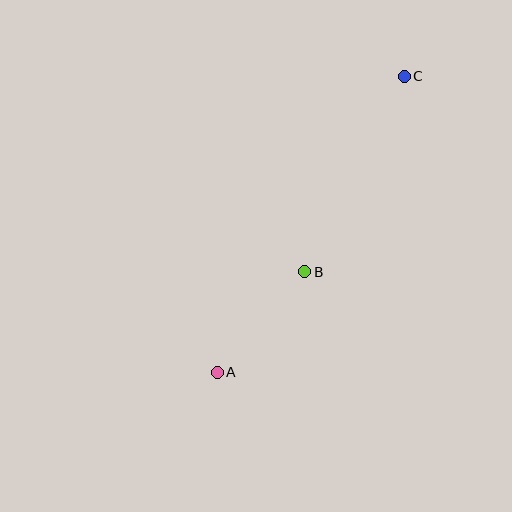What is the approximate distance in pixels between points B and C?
The distance between B and C is approximately 220 pixels.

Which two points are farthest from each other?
Points A and C are farthest from each other.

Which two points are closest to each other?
Points A and B are closest to each other.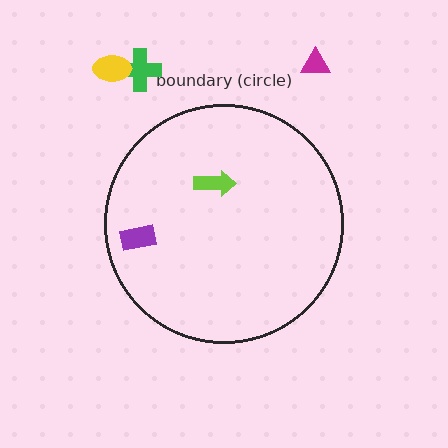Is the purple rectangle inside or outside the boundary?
Inside.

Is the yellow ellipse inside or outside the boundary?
Outside.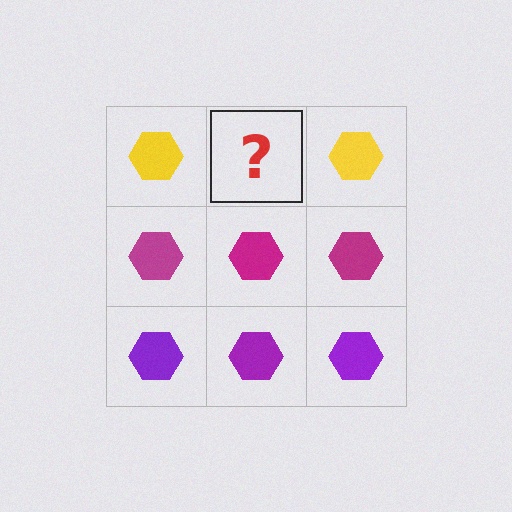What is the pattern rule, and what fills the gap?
The rule is that each row has a consistent color. The gap should be filled with a yellow hexagon.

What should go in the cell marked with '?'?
The missing cell should contain a yellow hexagon.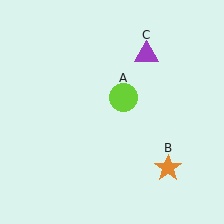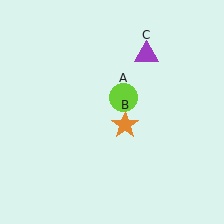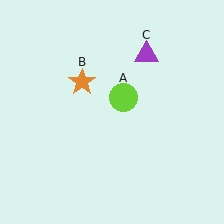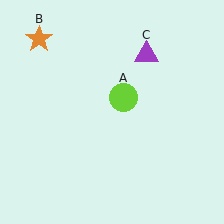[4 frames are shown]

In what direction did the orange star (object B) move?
The orange star (object B) moved up and to the left.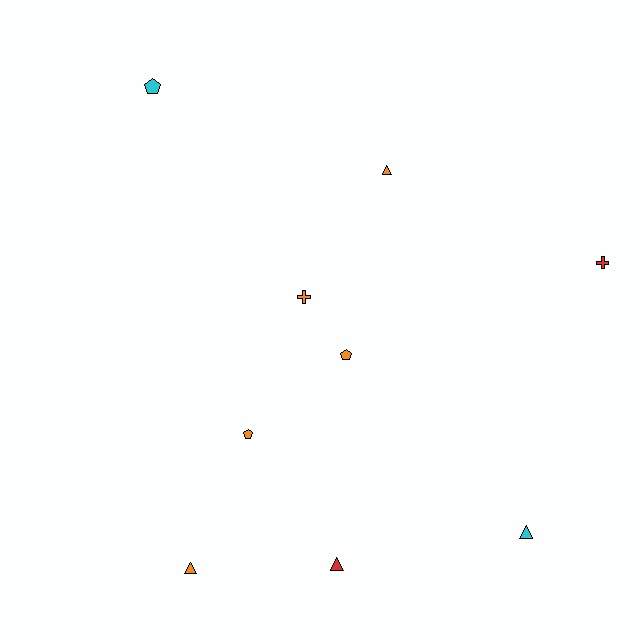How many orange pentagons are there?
There are 2 orange pentagons.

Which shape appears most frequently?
Triangle, with 4 objects.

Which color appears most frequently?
Orange, with 5 objects.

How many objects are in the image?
There are 9 objects.